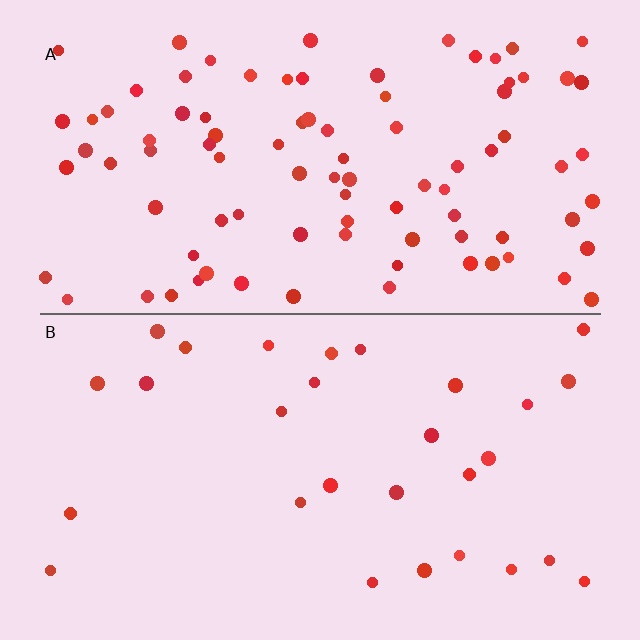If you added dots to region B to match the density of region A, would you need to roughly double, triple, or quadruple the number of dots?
Approximately triple.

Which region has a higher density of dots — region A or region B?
A (the top).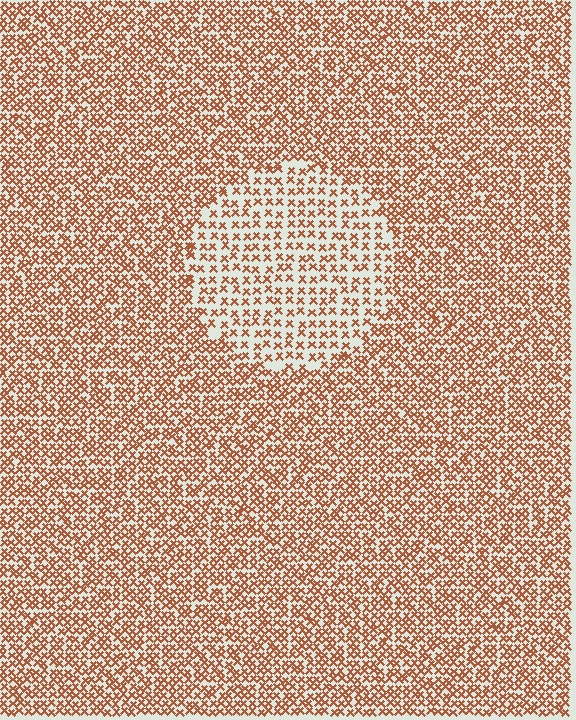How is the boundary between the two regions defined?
The boundary is defined by a change in element density (approximately 1.9x ratio). All elements are the same color, size, and shape.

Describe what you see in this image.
The image contains small brown elements arranged at two different densities. A circle-shaped region is visible where the elements are less densely packed than the surrounding area.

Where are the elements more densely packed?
The elements are more densely packed outside the circle boundary.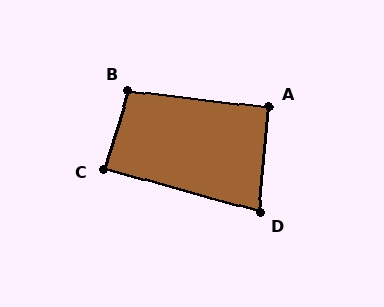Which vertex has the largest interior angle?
B, at approximately 100 degrees.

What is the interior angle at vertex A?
Approximately 92 degrees (approximately right).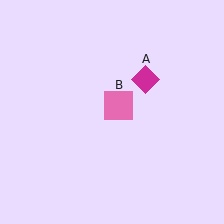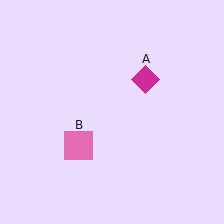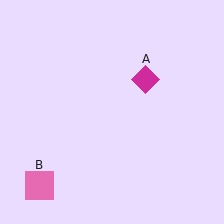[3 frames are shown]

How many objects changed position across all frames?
1 object changed position: pink square (object B).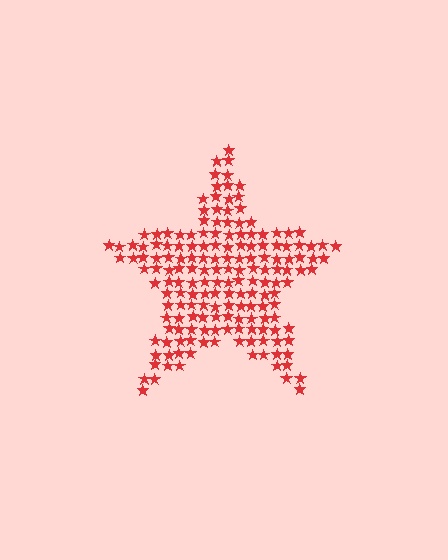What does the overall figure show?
The overall figure shows a star.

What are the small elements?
The small elements are stars.